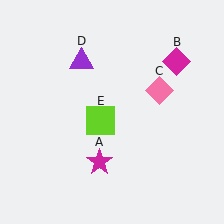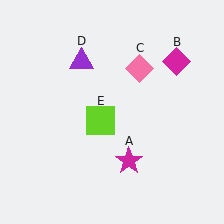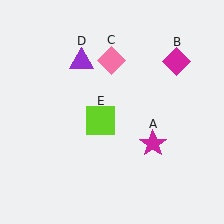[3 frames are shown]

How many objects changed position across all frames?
2 objects changed position: magenta star (object A), pink diamond (object C).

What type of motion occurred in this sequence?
The magenta star (object A), pink diamond (object C) rotated counterclockwise around the center of the scene.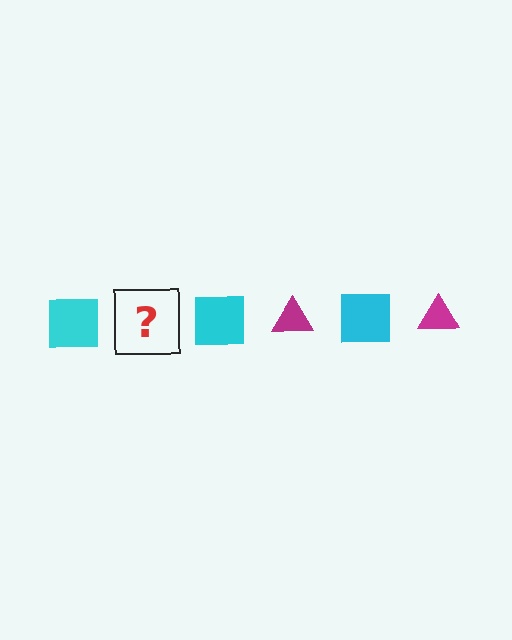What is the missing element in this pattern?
The missing element is a magenta triangle.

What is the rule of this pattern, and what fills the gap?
The rule is that the pattern alternates between cyan square and magenta triangle. The gap should be filled with a magenta triangle.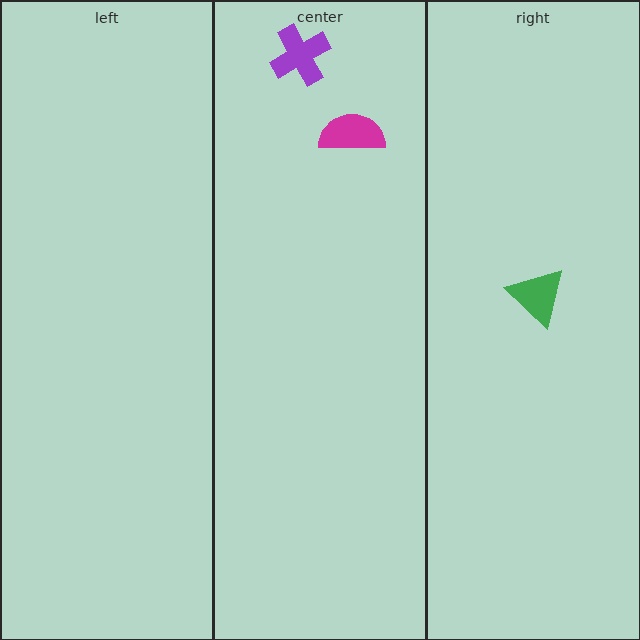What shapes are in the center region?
The magenta semicircle, the purple cross.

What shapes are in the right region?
The green triangle.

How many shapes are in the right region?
1.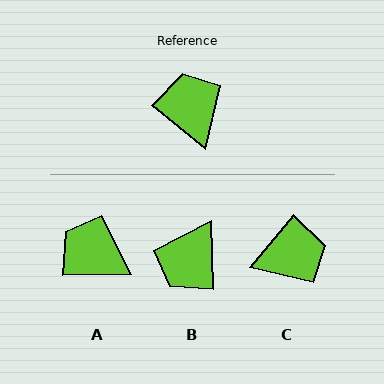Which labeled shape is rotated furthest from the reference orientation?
B, about 131 degrees away.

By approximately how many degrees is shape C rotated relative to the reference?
Approximately 91 degrees clockwise.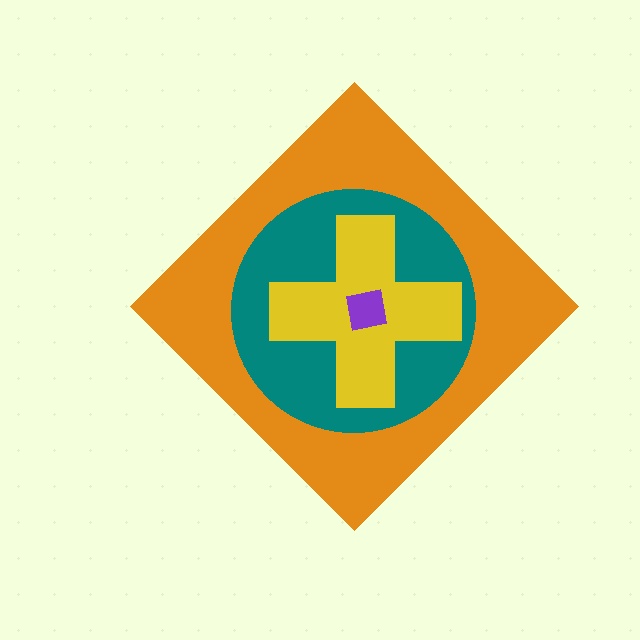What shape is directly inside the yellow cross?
The purple square.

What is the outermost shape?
The orange diamond.